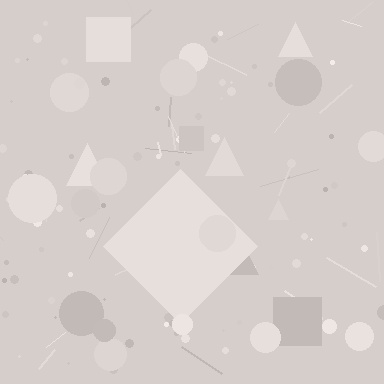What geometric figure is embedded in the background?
A diamond is embedded in the background.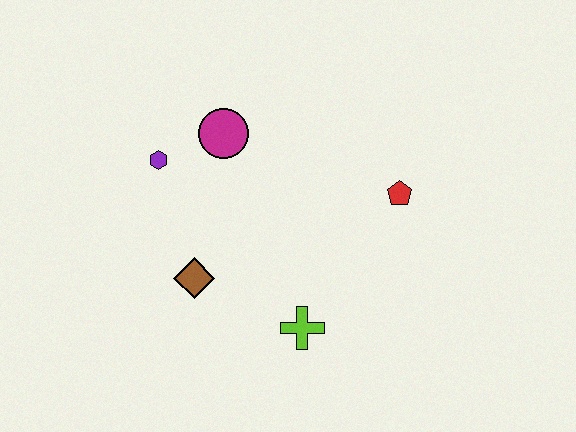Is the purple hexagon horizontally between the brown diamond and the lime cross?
No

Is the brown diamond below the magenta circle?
Yes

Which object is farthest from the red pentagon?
The purple hexagon is farthest from the red pentagon.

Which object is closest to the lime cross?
The brown diamond is closest to the lime cross.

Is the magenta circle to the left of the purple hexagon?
No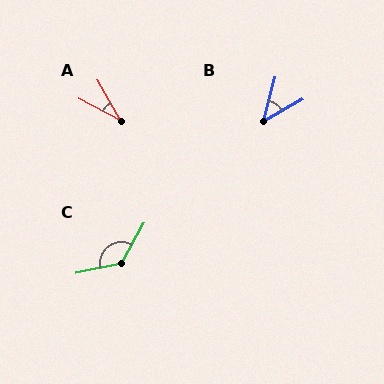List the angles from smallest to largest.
A (32°), B (45°), C (130°).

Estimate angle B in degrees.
Approximately 45 degrees.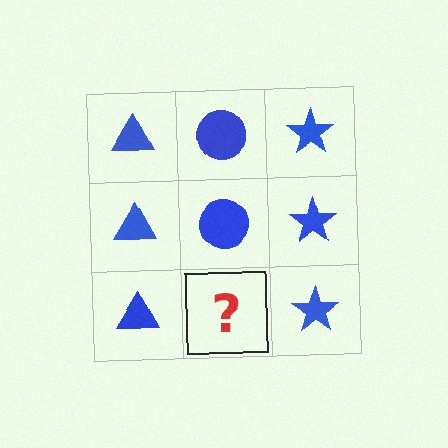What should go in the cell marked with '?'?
The missing cell should contain a blue circle.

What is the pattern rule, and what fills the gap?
The rule is that each column has a consistent shape. The gap should be filled with a blue circle.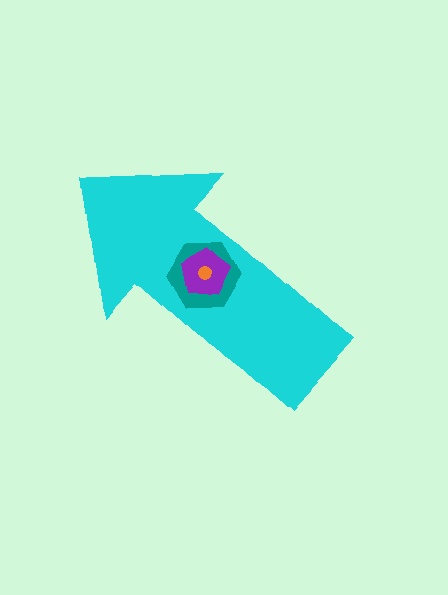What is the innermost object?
The orange circle.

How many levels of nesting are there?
4.